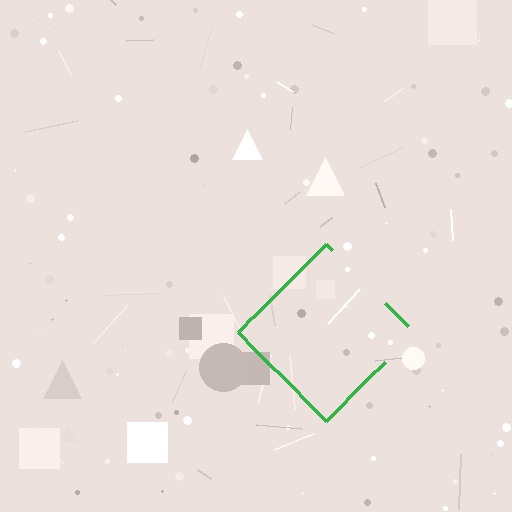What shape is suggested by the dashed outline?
The dashed outline suggests a diamond.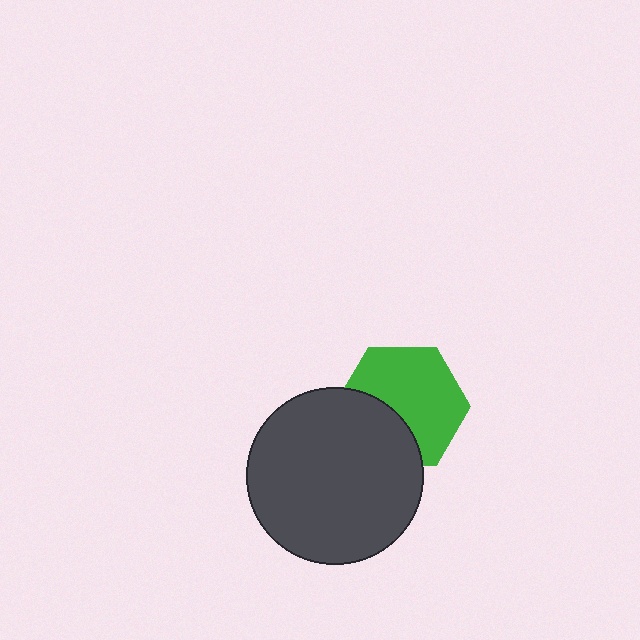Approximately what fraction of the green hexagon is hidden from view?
Roughly 35% of the green hexagon is hidden behind the dark gray circle.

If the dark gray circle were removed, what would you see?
You would see the complete green hexagon.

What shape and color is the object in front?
The object in front is a dark gray circle.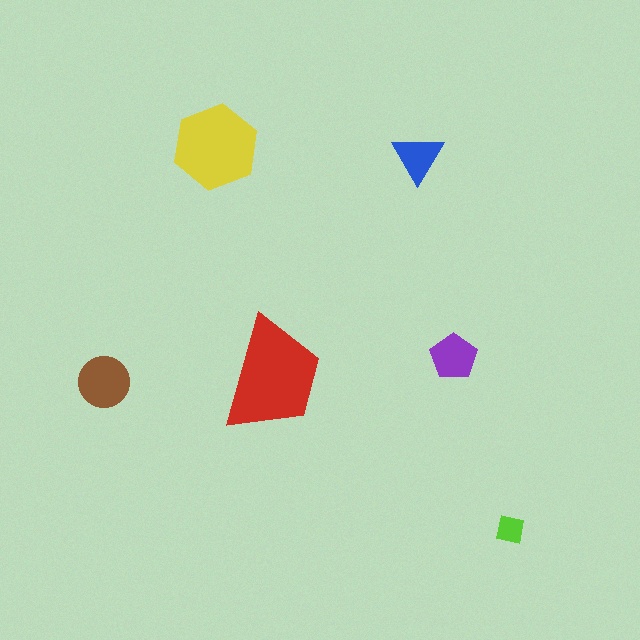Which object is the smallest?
The lime square.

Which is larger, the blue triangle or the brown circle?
The brown circle.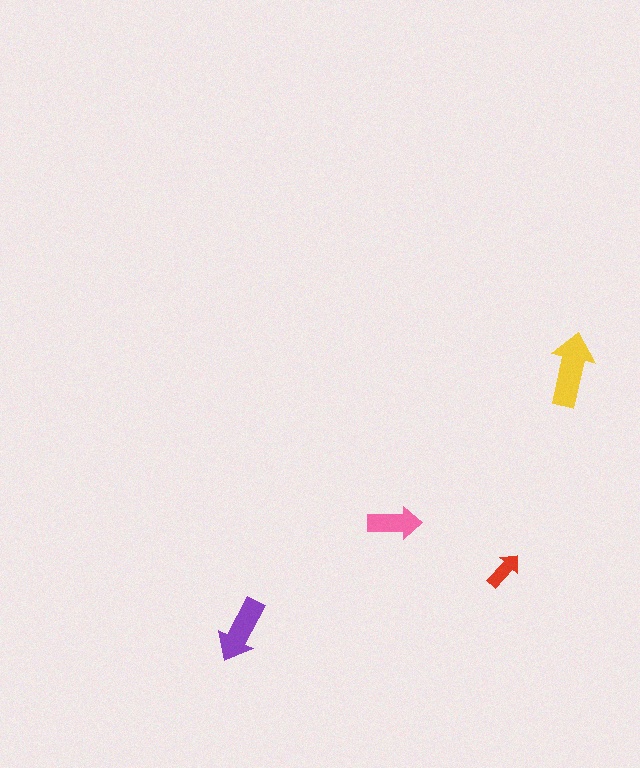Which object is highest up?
The yellow arrow is topmost.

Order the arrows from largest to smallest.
the yellow one, the purple one, the pink one, the red one.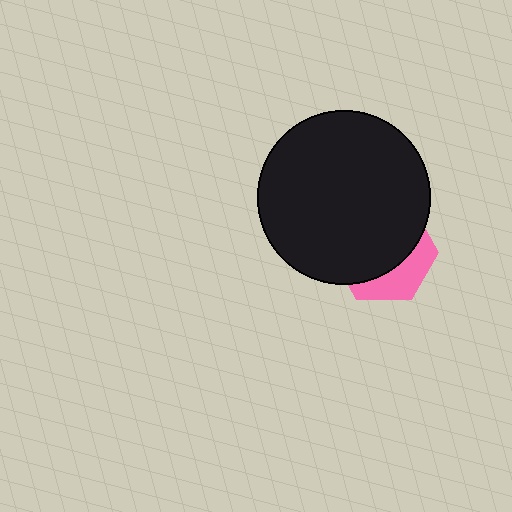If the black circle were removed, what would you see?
You would see the complete pink hexagon.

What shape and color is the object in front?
The object in front is a black circle.